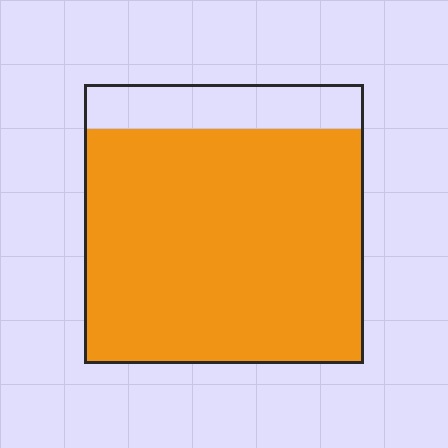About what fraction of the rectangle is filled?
About five sixths (5/6).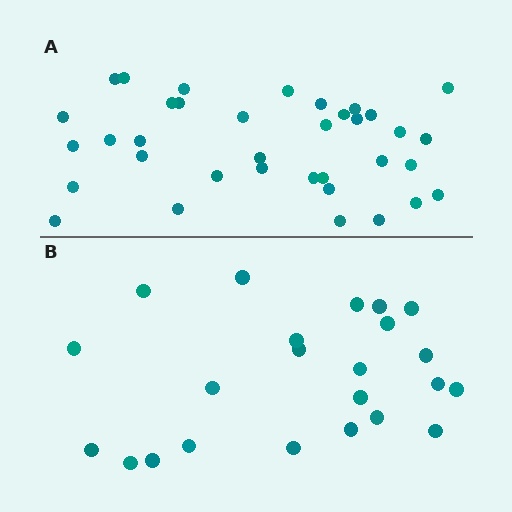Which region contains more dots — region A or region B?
Region A (the top region) has more dots.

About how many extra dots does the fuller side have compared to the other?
Region A has approximately 15 more dots than region B.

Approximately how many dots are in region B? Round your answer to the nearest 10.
About 20 dots. (The exact count is 23, which rounds to 20.)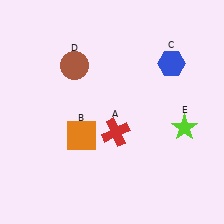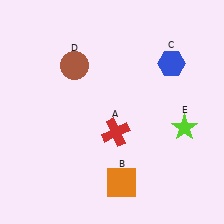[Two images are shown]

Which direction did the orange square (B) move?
The orange square (B) moved down.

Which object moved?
The orange square (B) moved down.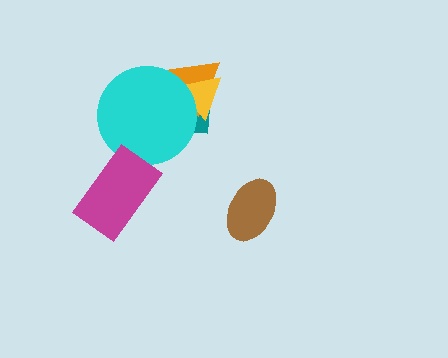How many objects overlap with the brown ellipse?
0 objects overlap with the brown ellipse.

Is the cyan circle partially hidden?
No, no other shape covers it.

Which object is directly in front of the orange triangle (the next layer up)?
The yellow triangle is directly in front of the orange triangle.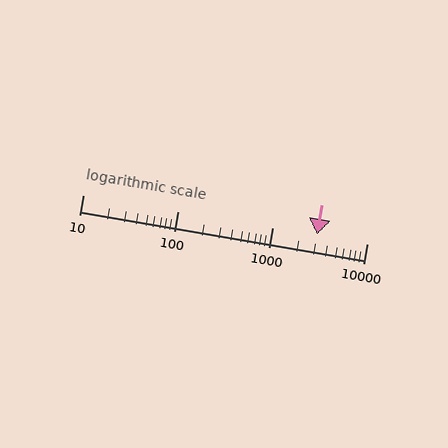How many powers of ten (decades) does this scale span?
The scale spans 3 decades, from 10 to 10000.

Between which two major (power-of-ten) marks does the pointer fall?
The pointer is between 1000 and 10000.